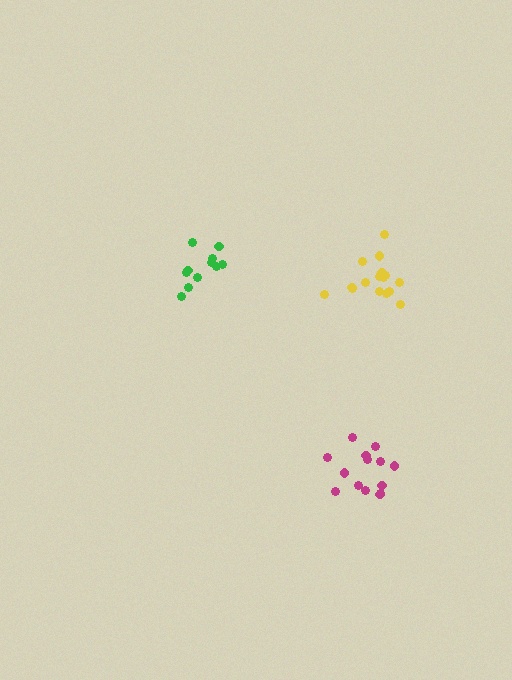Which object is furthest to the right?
The yellow cluster is rightmost.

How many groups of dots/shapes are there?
There are 3 groups.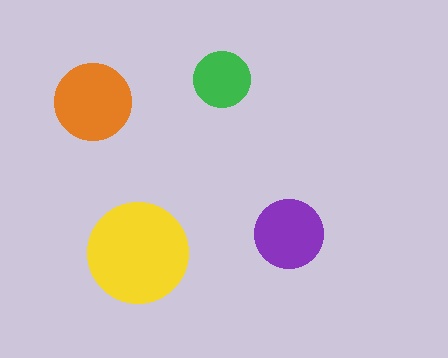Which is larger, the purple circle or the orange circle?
The orange one.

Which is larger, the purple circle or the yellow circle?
The yellow one.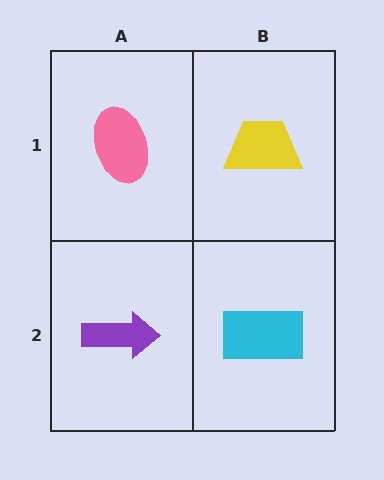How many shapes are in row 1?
2 shapes.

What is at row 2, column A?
A purple arrow.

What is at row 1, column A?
A pink ellipse.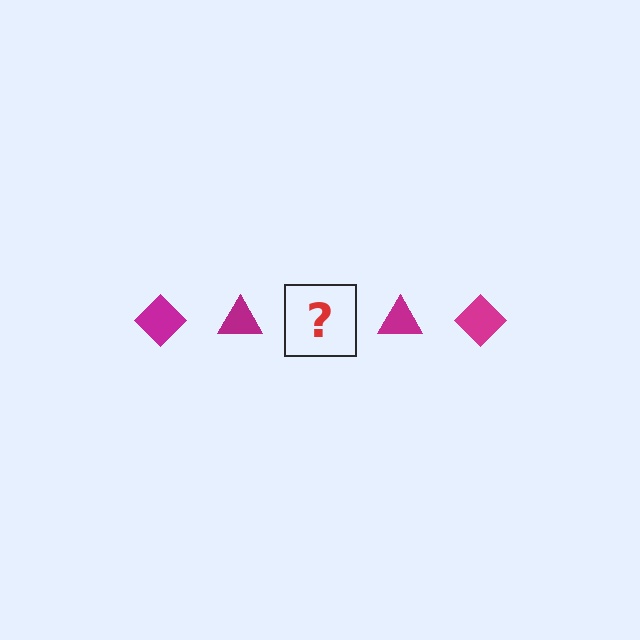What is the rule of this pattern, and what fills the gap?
The rule is that the pattern cycles through diamond, triangle shapes in magenta. The gap should be filled with a magenta diamond.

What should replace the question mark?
The question mark should be replaced with a magenta diamond.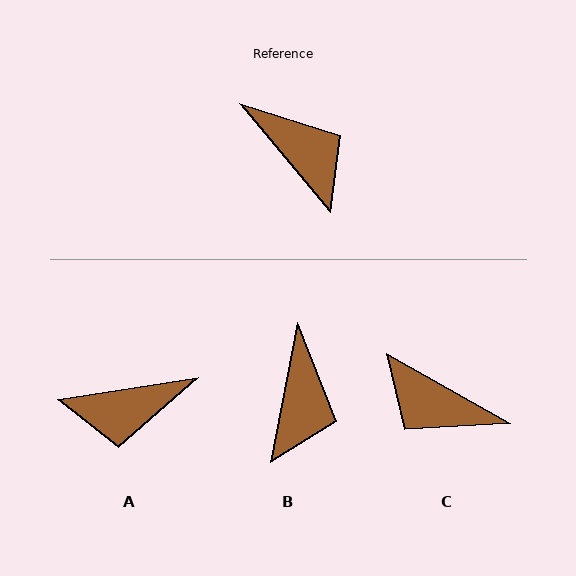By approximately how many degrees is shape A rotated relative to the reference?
Approximately 121 degrees clockwise.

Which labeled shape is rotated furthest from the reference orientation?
C, about 159 degrees away.